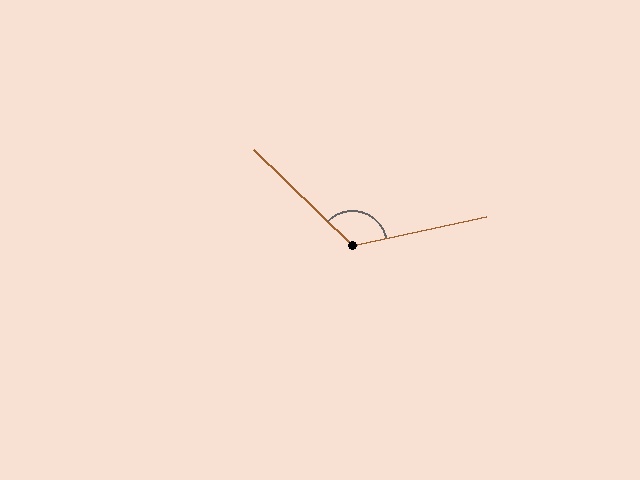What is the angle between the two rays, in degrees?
Approximately 124 degrees.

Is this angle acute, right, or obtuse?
It is obtuse.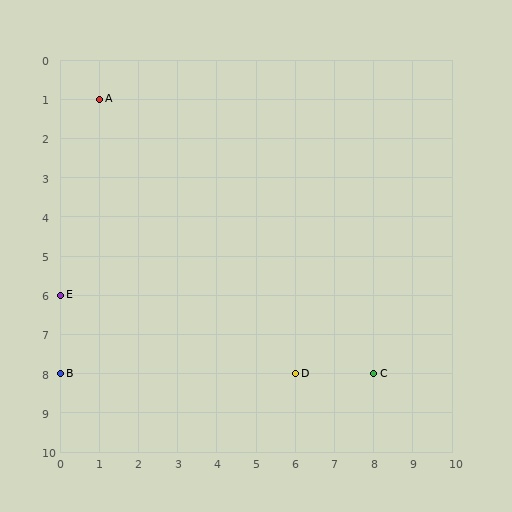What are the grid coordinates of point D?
Point D is at grid coordinates (6, 8).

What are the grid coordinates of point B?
Point B is at grid coordinates (0, 8).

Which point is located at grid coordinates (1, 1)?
Point A is at (1, 1).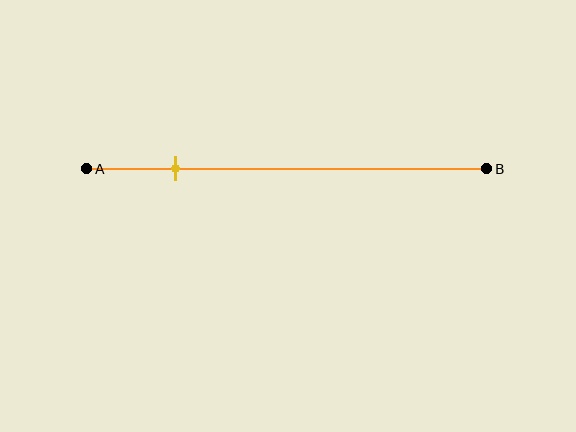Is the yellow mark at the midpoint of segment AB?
No, the mark is at about 20% from A, not at the 50% midpoint.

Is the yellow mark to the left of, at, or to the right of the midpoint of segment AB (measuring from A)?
The yellow mark is to the left of the midpoint of segment AB.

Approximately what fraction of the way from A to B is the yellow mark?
The yellow mark is approximately 20% of the way from A to B.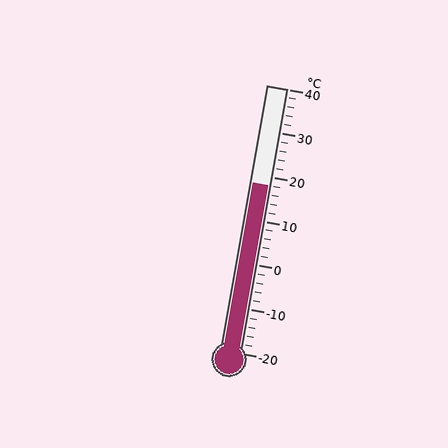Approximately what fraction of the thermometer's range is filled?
The thermometer is filled to approximately 65% of its range.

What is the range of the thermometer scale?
The thermometer scale ranges from -20°C to 40°C.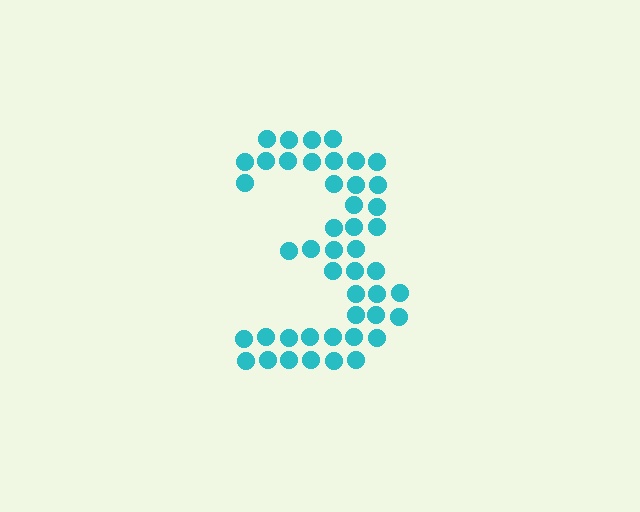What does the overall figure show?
The overall figure shows the digit 3.